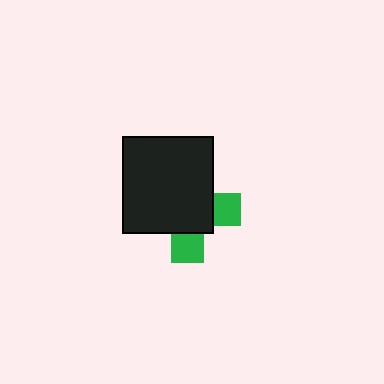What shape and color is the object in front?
The object in front is a black rectangle.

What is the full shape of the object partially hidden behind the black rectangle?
The partially hidden object is a green cross.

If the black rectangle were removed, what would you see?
You would see the complete green cross.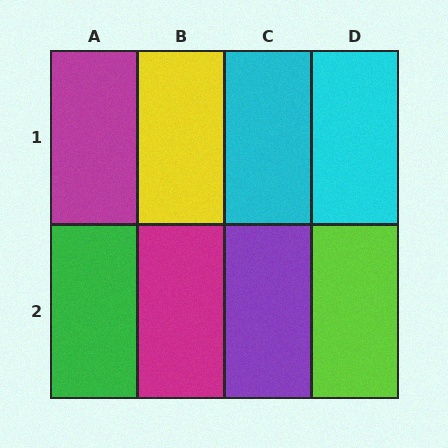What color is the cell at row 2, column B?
Magenta.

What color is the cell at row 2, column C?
Purple.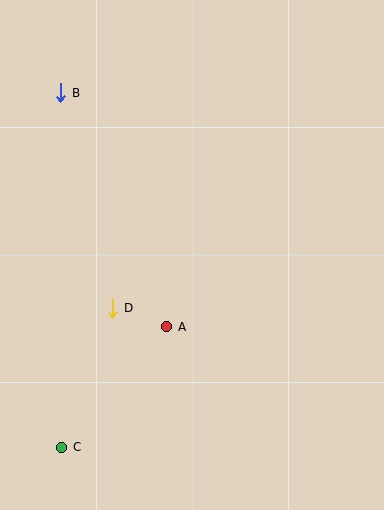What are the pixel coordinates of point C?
Point C is at (62, 447).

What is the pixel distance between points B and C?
The distance between B and C is 354 pixels.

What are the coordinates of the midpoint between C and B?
The midpoint between C and B is at (61, 270).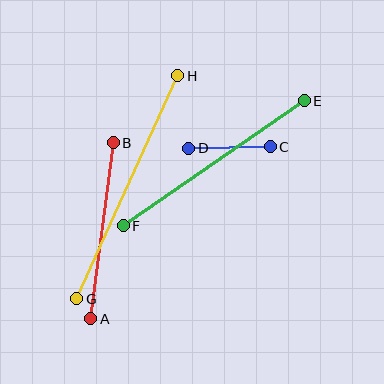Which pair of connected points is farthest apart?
Points G and H are farthest apart.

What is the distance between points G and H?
The distance is approximately 245 pixels.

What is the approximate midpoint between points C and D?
The midpoint is at approximately (230, 148) pixels.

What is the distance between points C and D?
The distance is approximately 81 pixels.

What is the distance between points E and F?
The distance is approximately 220 pixels.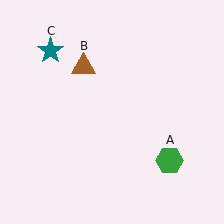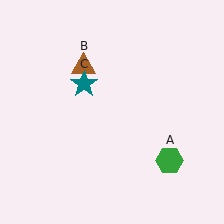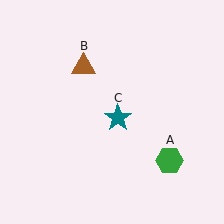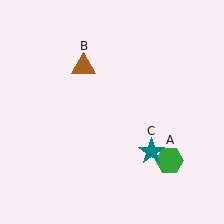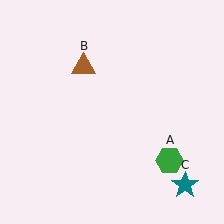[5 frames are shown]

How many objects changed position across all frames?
1 object changed position: teal star (object C).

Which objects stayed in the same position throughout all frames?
Green hexagon (object A) and brown triangle (object B) remained stationary.